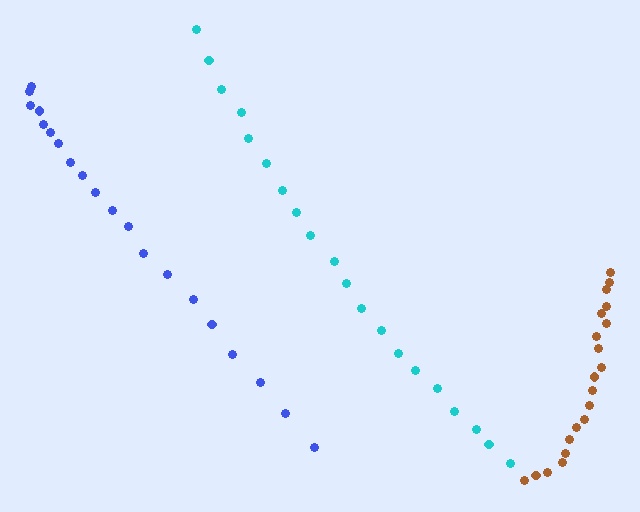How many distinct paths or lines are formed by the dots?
There are 3 distinct paths.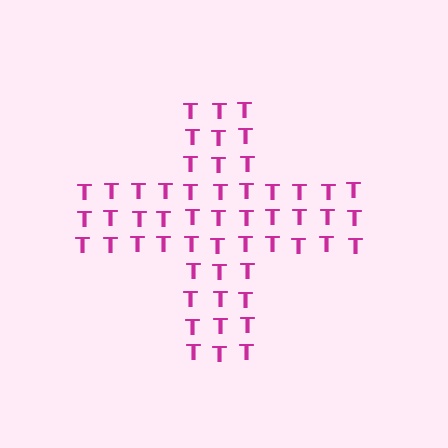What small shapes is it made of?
It is made of small letter T's.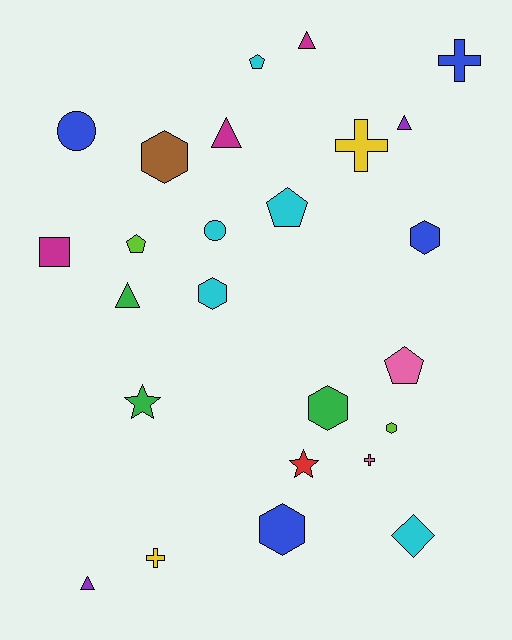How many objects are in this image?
There are 25 objects.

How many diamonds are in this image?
There is 1 diamond.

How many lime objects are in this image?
There are 2 lime objects.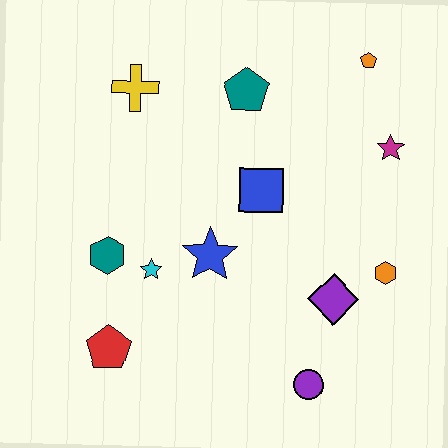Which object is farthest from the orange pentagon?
The red pentagon is farthest from the orange pentagon.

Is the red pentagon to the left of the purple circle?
Yes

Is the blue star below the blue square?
Yes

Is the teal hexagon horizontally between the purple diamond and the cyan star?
No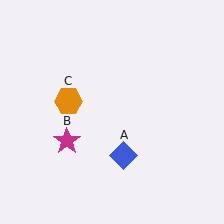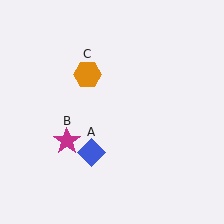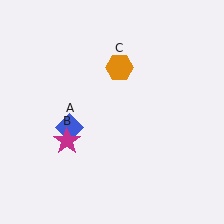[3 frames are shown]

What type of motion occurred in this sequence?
The blue diamond (object A), orange hexagon (object C) rotated clockwise around the center of the scene.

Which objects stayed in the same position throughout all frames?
Magenta star (object B) remained stationary.